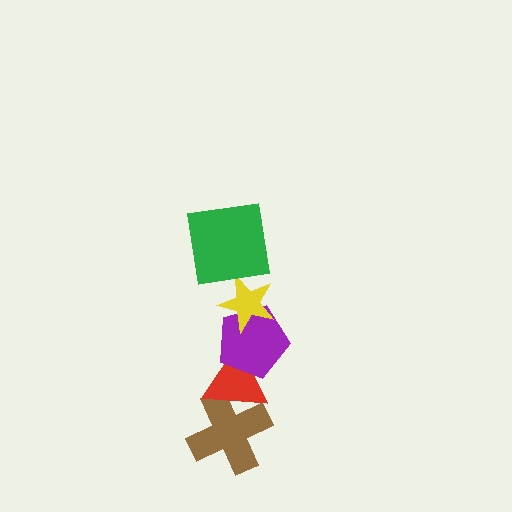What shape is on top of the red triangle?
The purple pentagon is on top of the red triangle.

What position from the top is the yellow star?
The yellow star is 2nd from the top.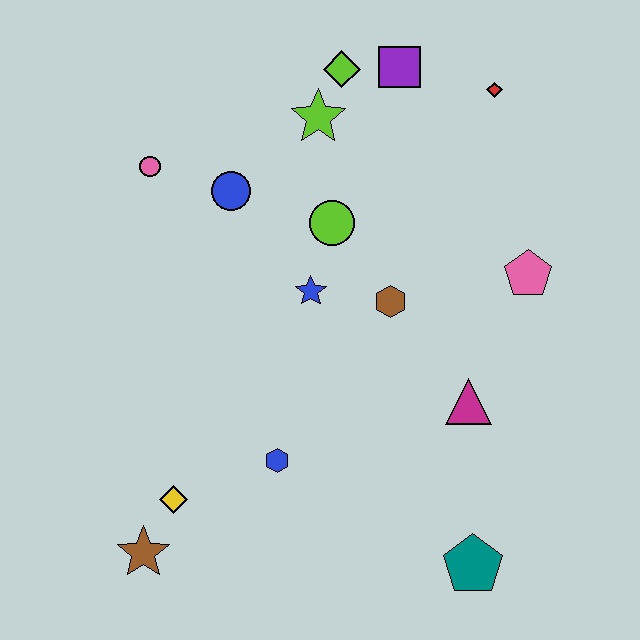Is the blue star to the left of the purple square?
Yes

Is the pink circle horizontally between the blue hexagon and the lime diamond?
No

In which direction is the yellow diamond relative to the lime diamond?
The yellow diamond is below the lime diamond.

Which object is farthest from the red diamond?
The brown star is farthest from the red diamond.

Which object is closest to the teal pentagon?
The magenta triangle is closest to the teal pentagon.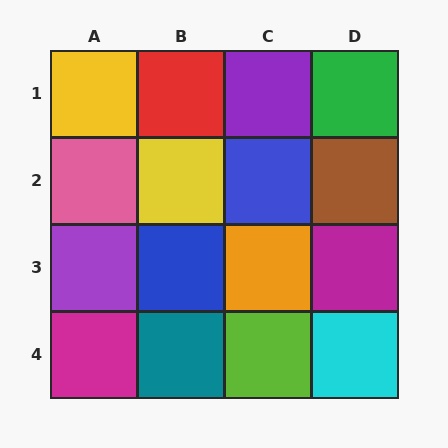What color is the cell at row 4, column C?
Lime.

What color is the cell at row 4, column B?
Teal.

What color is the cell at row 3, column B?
Blue.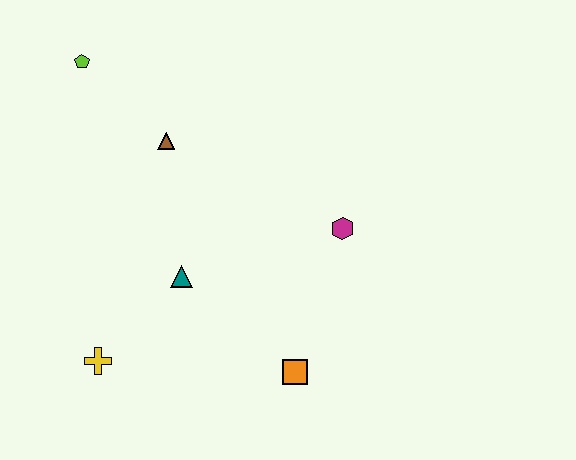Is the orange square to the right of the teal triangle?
Yes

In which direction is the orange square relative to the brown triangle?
The orange square is below the brown triangle.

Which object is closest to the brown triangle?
The lime pentagon is closest to the brown triangle.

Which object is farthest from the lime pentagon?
The orange square is farthest from the lime pentagon.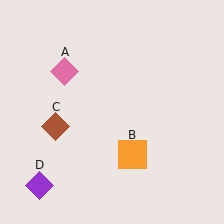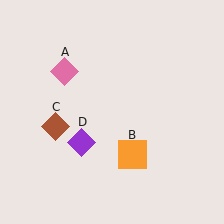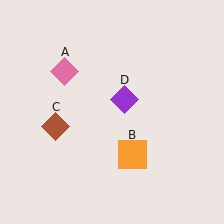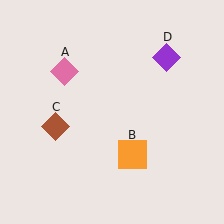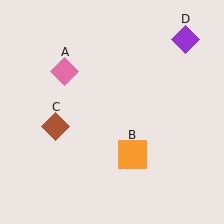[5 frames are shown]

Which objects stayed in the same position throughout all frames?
Pink diamond (object A) and orange square (object B) and brown diamond (object C) remained stationary.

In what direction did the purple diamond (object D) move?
The purple diamond (object D) moved up and to the right.